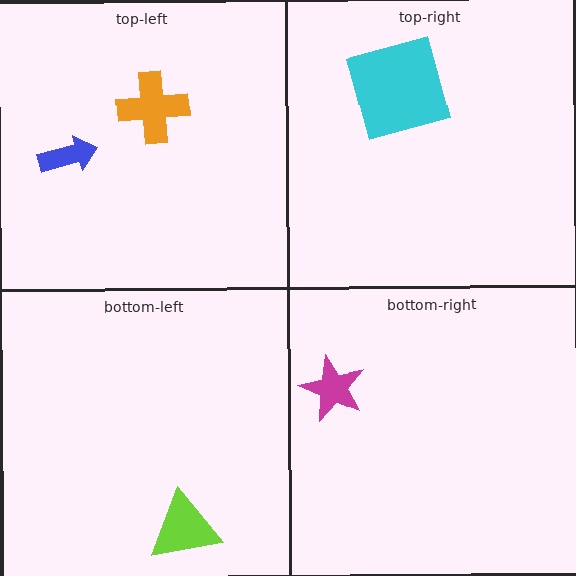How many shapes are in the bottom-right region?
1.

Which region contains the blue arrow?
The top-left region.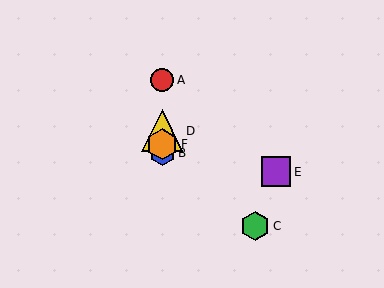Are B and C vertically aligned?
No, B is at x≈162 and C is at x≈255.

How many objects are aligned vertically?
4 objects (A, B, D, F) are aligned vertically.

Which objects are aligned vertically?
Objects A, B, D, F are aligned vertically.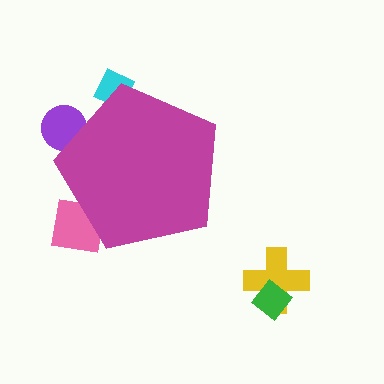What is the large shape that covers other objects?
A magenta pentagon.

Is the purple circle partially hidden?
Yes, the purple circle is partially hidden behind the magenta pentagon.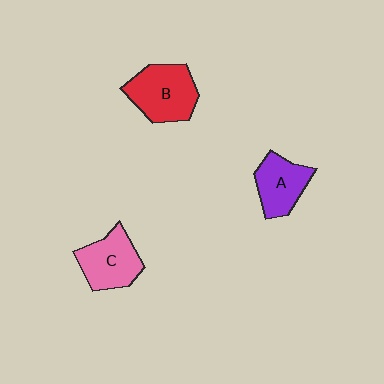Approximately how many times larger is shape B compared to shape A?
Approximately 1.3 times.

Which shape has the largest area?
Shape B (red).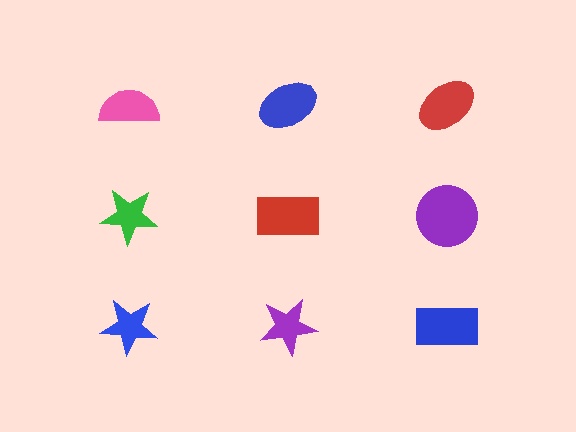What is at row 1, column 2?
A blue ellipse.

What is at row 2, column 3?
A purple circle.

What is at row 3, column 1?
A blue star.